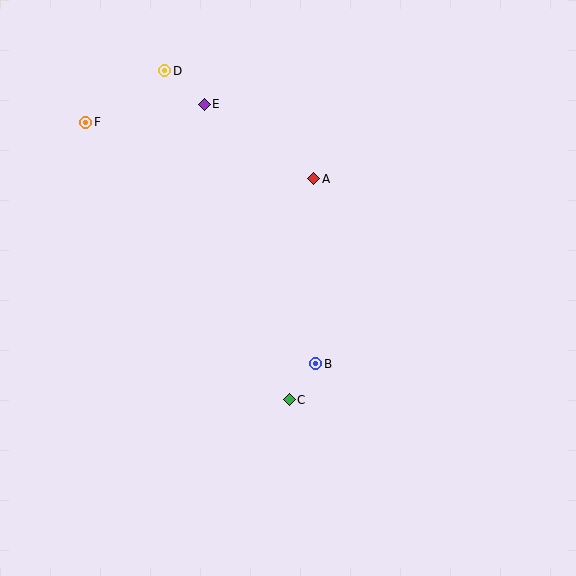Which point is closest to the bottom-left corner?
Point C is closest to the bottom-left corner.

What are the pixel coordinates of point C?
Point C is at (289, 400).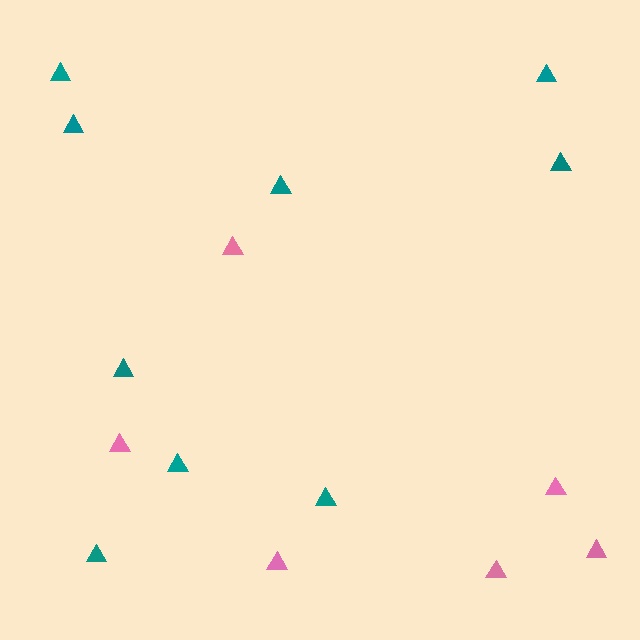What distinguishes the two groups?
There are 2 groups: one group of teal triangles (9) and one group of pink triangles (6).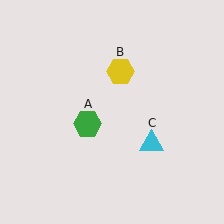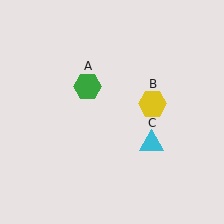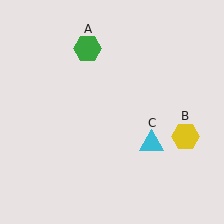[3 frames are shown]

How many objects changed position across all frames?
2 objects changed position: green hexagon (object A), yellow hexagon (object B).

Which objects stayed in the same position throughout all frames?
Cyan triangle (object C) remained stationary.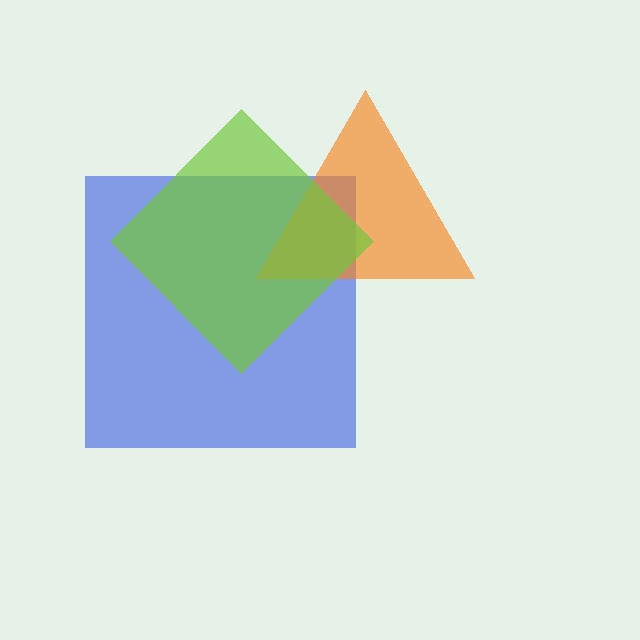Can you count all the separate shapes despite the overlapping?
Yes, there are 3 separate shapes.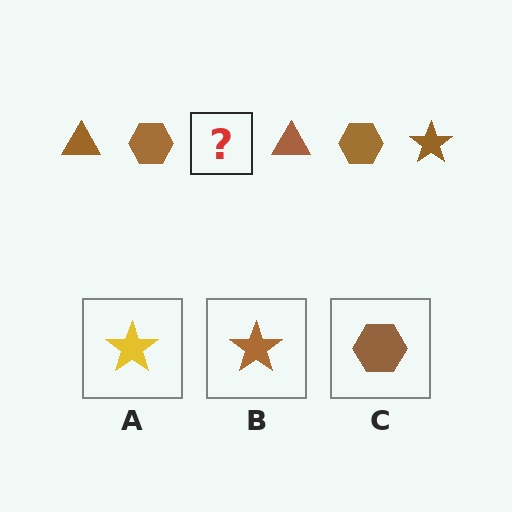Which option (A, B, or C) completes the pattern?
B.